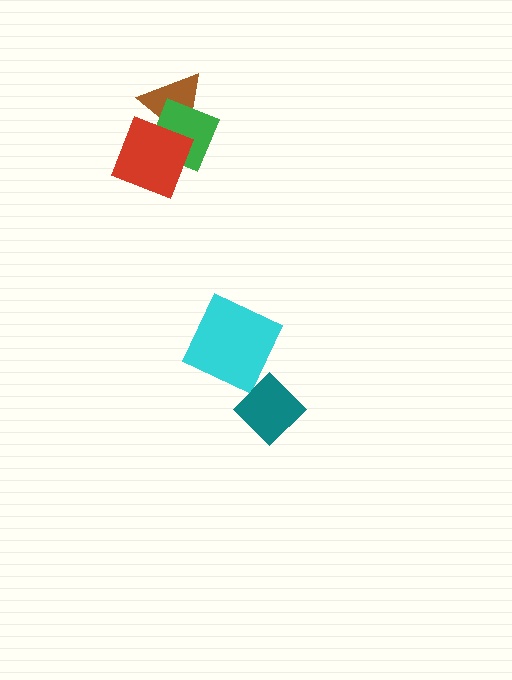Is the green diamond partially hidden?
Yes, it is partially covered by another shape.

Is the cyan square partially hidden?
No, no other shape covers it.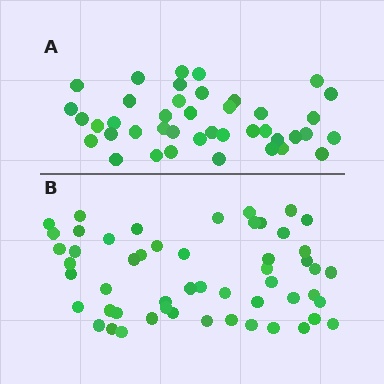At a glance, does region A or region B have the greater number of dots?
Region B (the bottom region) has more dots.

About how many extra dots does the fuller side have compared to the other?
Region B has roughly 12 or so more dots than region A.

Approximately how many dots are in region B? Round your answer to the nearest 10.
About 50 dots. (The exact count is 53, which rounds to 50.)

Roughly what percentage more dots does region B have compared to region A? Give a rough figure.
About 30% more.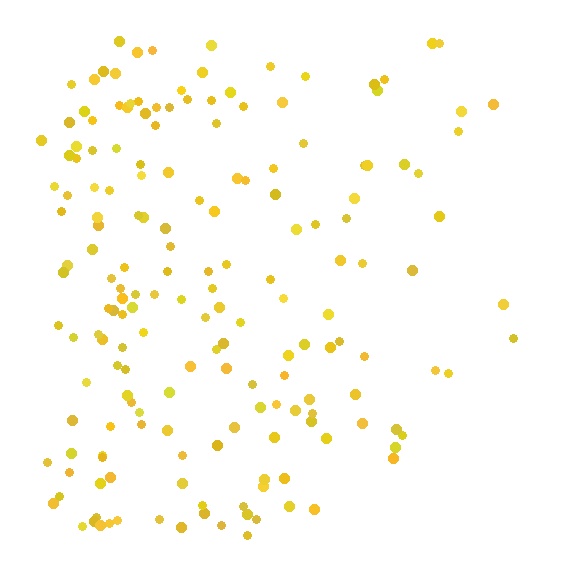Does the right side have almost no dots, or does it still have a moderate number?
Still a moderate number, just noticeably fewer than the left.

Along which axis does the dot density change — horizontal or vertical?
Horizontal.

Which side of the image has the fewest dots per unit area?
The right.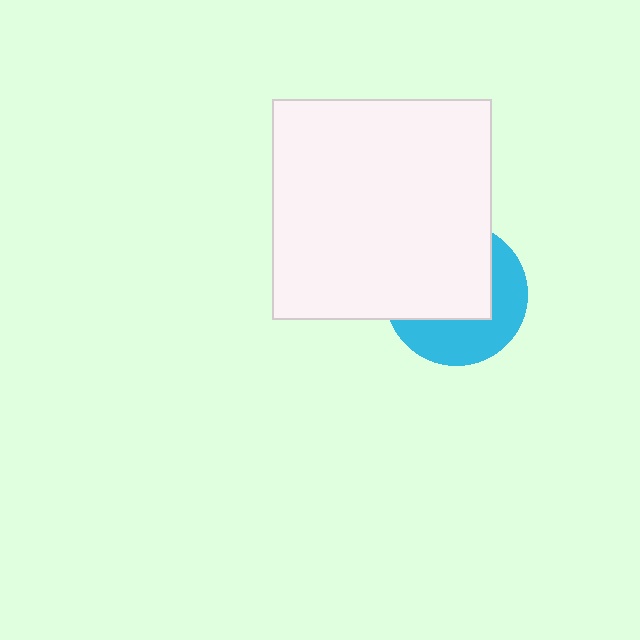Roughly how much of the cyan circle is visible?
A small part of it is visible (roughly 44%).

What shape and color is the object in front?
The object in front is a white square.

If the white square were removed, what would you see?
You would see the complete cyan circle.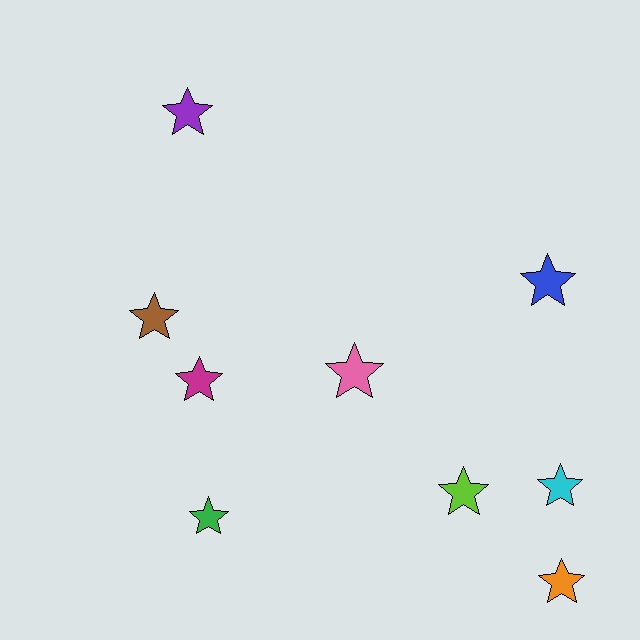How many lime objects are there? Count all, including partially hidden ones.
There is 1 lime object.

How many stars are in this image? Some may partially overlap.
There are 9 stars.